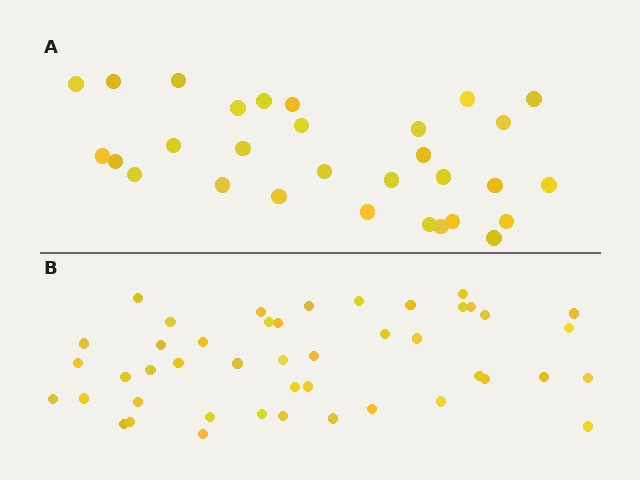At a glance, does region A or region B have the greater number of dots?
Region B (the bottom region) has more dots.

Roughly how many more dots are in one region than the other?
Region B has approximately 15 more dots than region A.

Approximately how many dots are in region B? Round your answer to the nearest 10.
About 40 dots. (The exact count is 45, which rounds to 40.)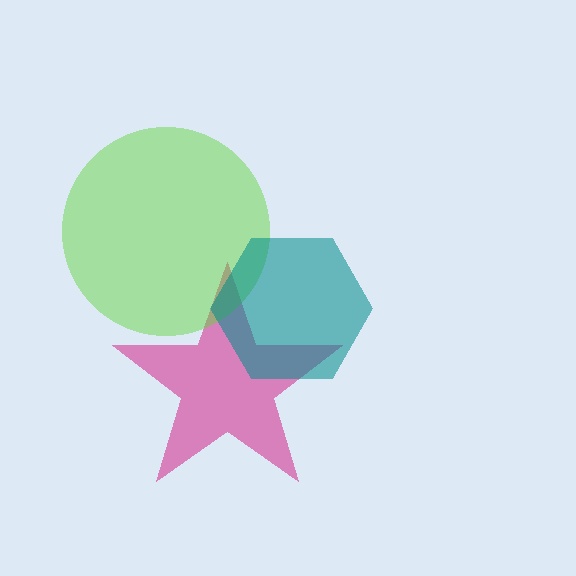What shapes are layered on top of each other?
The layered shapes are: a magenta star, a lime circle, a teal hexagon.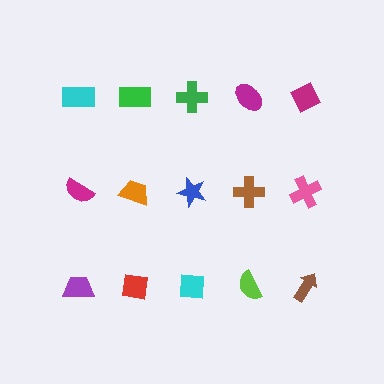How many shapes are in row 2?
5 shapes.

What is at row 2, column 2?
An orange trapezoid.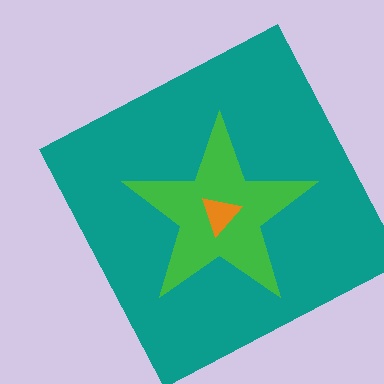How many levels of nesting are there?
3.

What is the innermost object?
The orange triangle.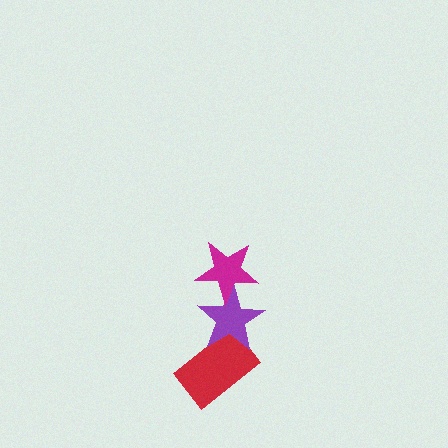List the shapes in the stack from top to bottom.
From top to bottom: the magenta star, the purple star, the red rectangle.